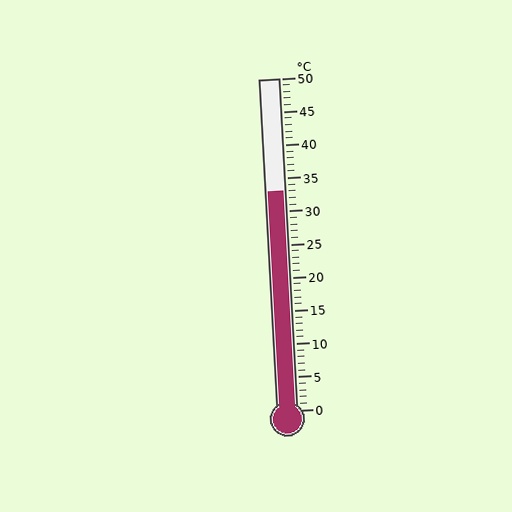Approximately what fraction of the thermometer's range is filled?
The thermometer is filled to approximately 65% of its range.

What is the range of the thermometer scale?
The thermometer scale ranges from 0°C to 50°C.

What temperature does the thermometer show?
The thermometer shows approximately 33°C.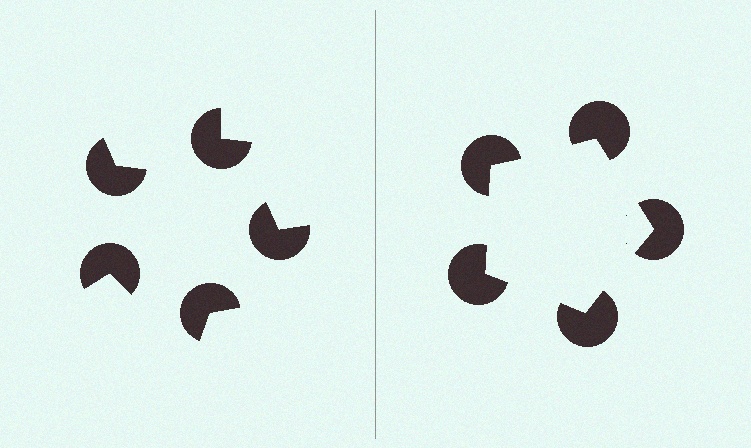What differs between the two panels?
The pac-man discs are positioned identically on both sides; only the wedge orientations differ. On the right they align to a pentagon; on the left they are misaligned.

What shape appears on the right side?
An illusory pentagon.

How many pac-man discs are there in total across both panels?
10 — 5 on each side.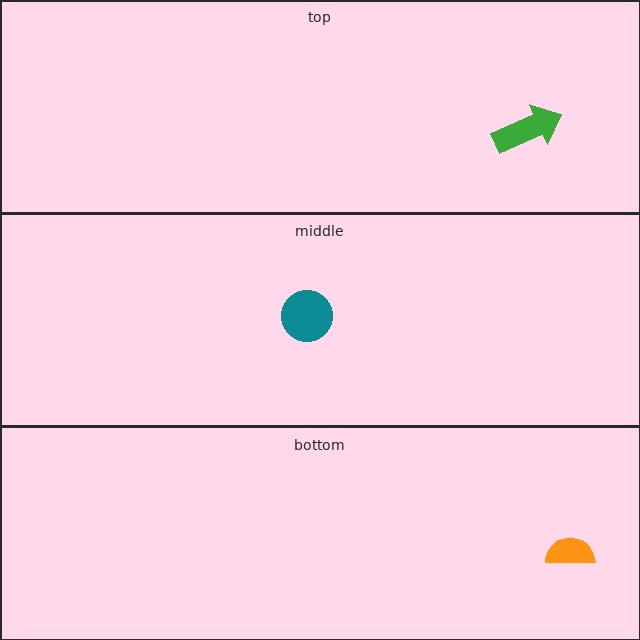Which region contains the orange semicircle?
The bottom region.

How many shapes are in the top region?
1.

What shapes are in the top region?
The green arrow.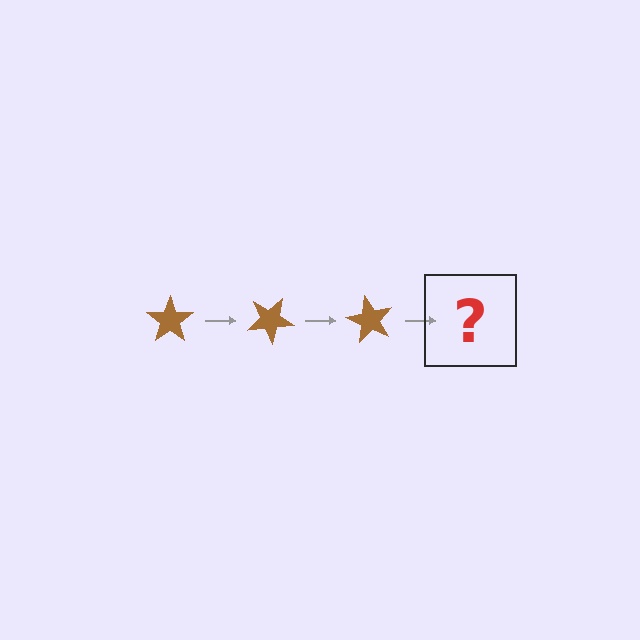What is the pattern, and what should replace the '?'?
The pattern is that the star rotates 30 degrees each step. The '?' should be a brown star rotated 90 degrees.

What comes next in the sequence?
The next element should be a brown star rotated 90 degrees.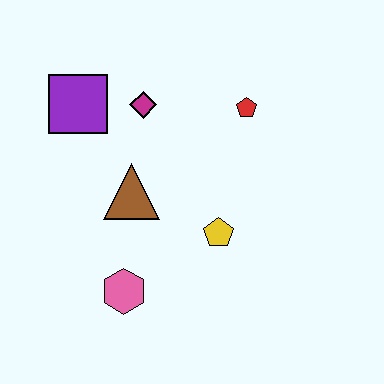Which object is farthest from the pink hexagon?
The red pentagon is farthest from the pink hexagon.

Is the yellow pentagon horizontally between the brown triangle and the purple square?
No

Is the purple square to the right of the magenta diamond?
No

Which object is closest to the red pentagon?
The magenta diamond is closest to the red pentagon.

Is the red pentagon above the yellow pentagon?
Yes